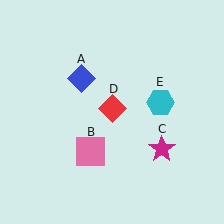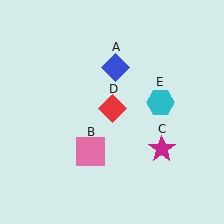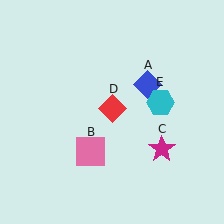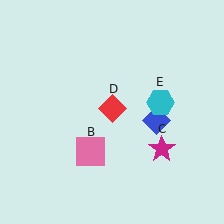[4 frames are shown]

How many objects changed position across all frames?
1 object changed position: blue diamond (object A).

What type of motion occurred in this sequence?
The blue diamond (object A) rotated clockwise around the center of the scene.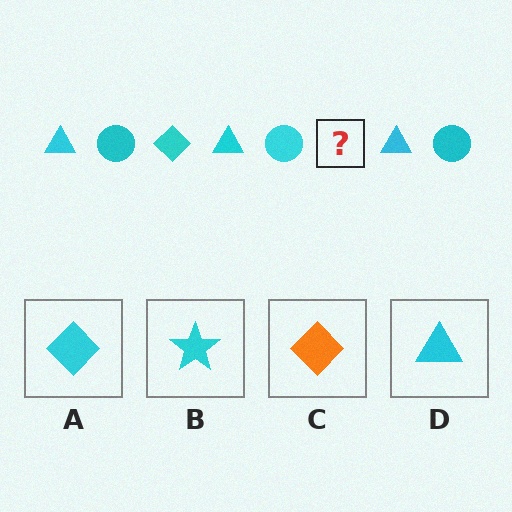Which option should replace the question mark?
Option A.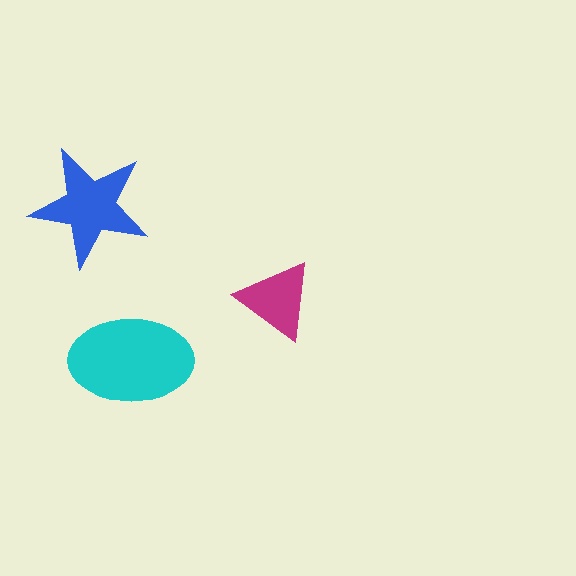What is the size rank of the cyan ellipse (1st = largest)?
1st.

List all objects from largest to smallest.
The cyan ellipse, the blue star, the magenta triangle.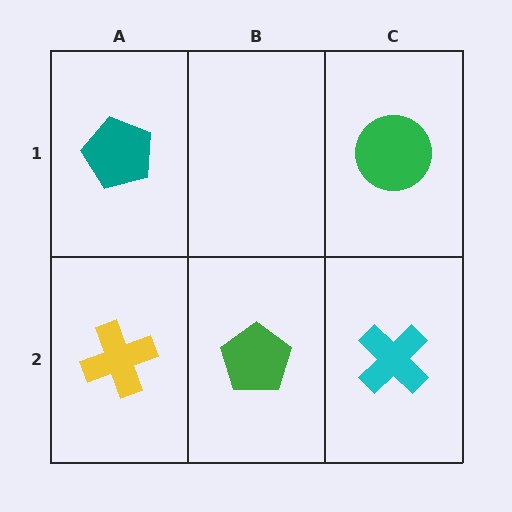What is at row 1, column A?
A teal pentagon.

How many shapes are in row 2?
3 shapes.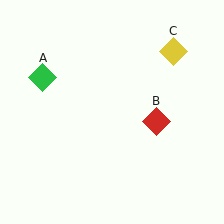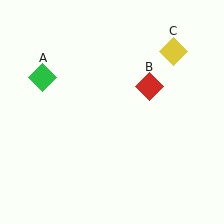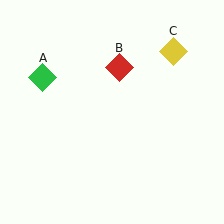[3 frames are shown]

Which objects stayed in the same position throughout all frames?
Green diamond (object A) and yellow diamond (object C) remained stationary.